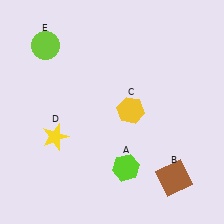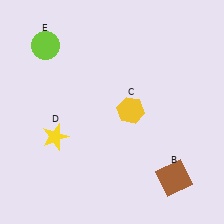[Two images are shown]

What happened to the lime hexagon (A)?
The lime hexagon (A) was removed in Image 2. It was in the bottom-right area of Image 1.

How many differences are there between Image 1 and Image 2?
There is 1 difference between the two images.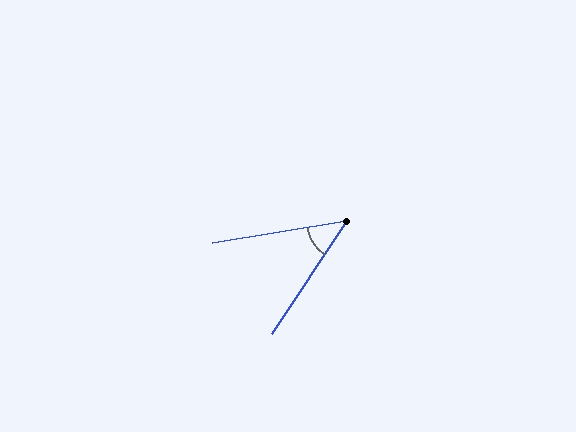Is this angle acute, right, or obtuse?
It is acute.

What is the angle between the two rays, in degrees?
Approximately 47 degrees.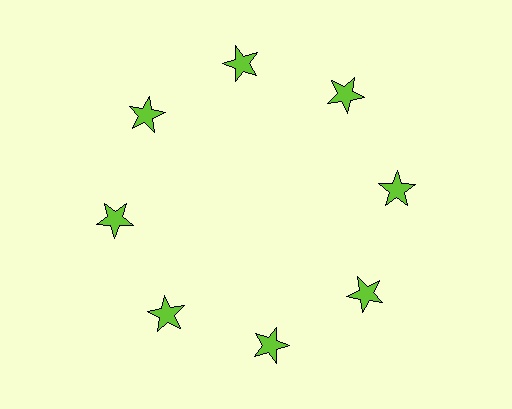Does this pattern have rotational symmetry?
Yes, this pattern has 8-fold rotational symmetry. It looks the same after rotating 45 degrees around the center.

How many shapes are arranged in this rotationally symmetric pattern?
There are 8 shapes, arranged in 8 groups of 1.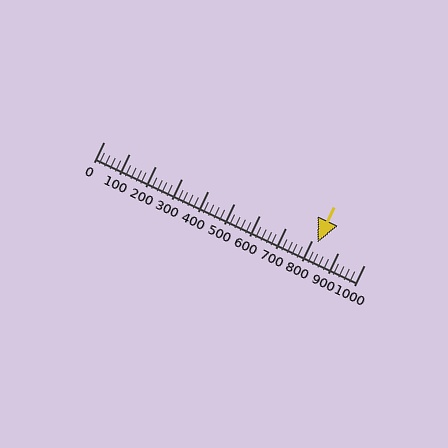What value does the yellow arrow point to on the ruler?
The yellow arrow points to approximately 820.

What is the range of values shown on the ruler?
The ruler shows values from 0 to 1000.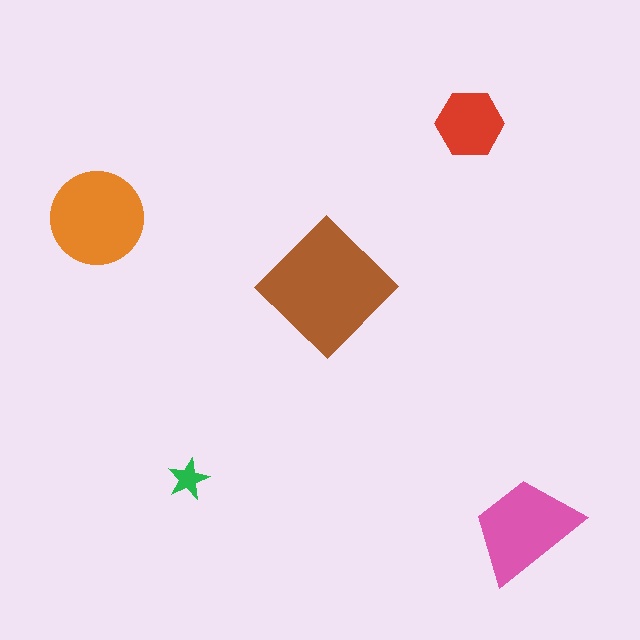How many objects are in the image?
There are 5 objects in the image.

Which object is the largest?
The brown diamond.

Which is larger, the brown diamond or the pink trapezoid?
The brown diamond.